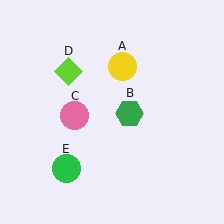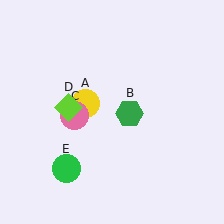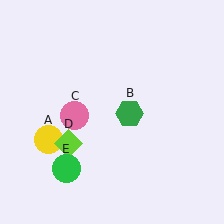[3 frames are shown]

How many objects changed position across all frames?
2 objects changed position: yellow circle (object A), lime diamond (object D).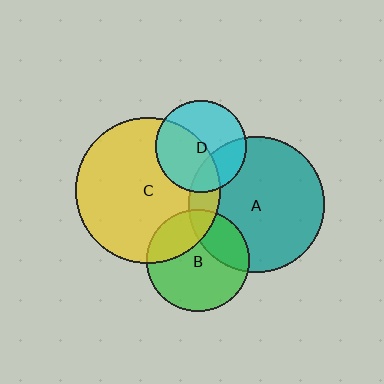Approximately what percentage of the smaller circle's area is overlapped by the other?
Approximately 15%.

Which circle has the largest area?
Circle C (yellow).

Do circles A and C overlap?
Yes.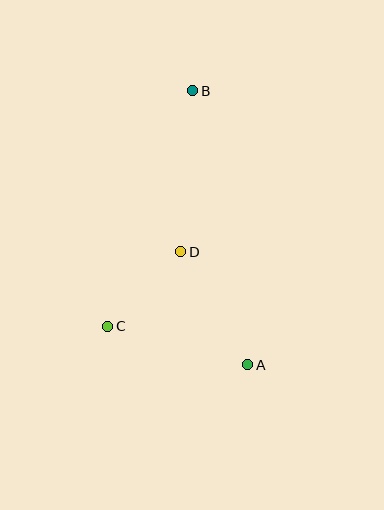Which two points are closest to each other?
Points C and D are closest to each other.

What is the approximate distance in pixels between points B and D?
The distance between B and D is approximately 161 pixels.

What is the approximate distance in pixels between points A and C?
The distance between A and C is approximately 145 pixels.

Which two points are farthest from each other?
Points A and B are farthest from each other.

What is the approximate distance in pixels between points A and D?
The distance between A and D is approximately 131 pixels.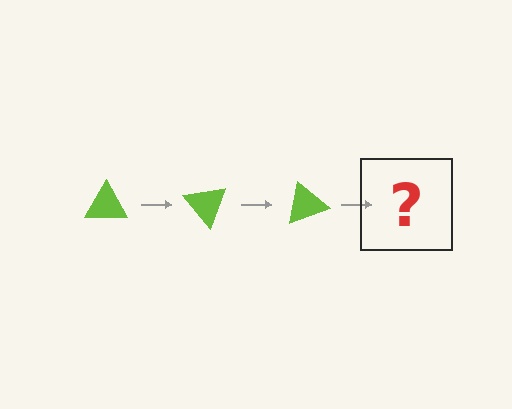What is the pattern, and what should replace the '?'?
The pattern is that the triangle rotates 50 degrees each step. The '?' should be a lime triangle rotated 150 degrees.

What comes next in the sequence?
The next element should be a lime triangle rotated 150 degrees.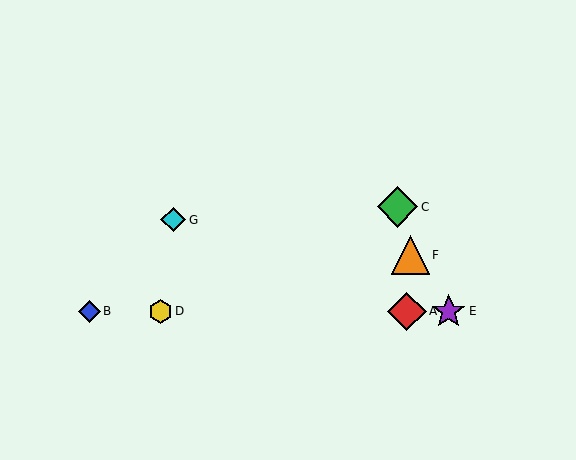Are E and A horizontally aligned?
Yes, both are at y≈311.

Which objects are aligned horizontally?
Objects A, B, D, E are aligned horizontally.